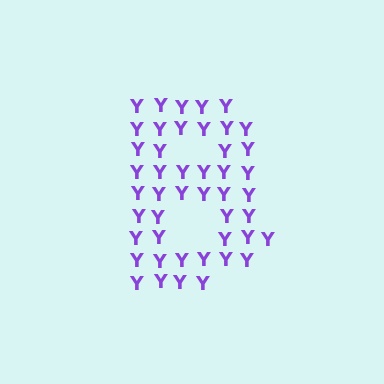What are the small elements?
The small elements are letter Y's.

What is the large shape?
The large shape is the letter B.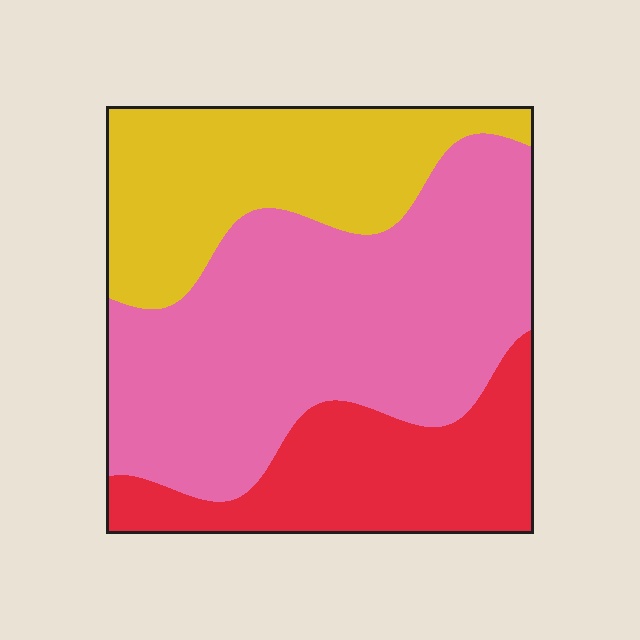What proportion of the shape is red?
Red covers around 25% of the shape.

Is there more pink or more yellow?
Pink.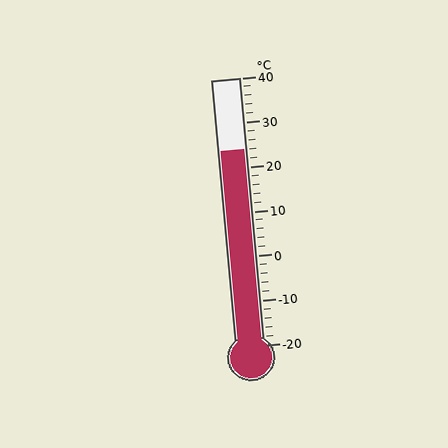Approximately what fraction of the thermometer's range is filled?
The thermometer is filled to approximately 75% of its range.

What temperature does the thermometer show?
The thermometer shows approximately 24°C.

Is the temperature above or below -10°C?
The temperature is above -10°C.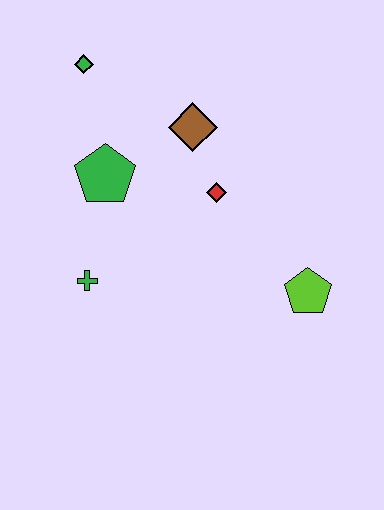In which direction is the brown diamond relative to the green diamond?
The brown diamond is to the right of the green diamond.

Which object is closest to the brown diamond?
The red diamond is closest to the brown diamond.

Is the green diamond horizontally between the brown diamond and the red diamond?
No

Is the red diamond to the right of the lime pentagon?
No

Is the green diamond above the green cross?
Yes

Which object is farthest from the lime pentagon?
The green diamond is farthest from the lime pentagon.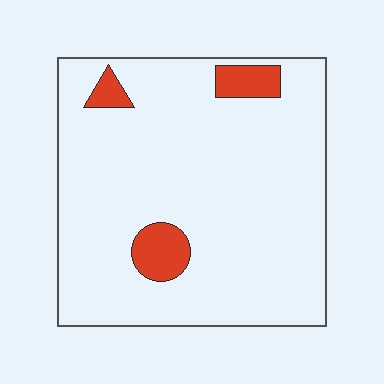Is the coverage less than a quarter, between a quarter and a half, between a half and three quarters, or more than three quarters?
Less than a quarter.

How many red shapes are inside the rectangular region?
3.